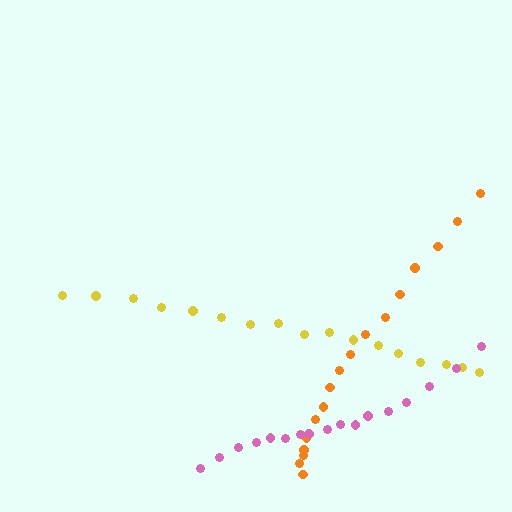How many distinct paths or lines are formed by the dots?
There are 3 distinct paths.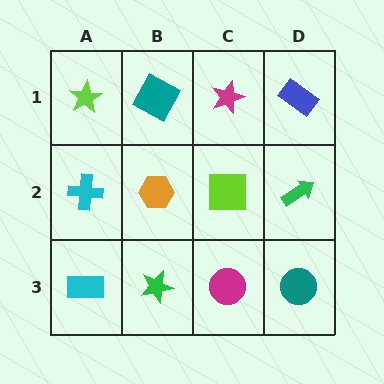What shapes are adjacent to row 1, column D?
A green arrow (row 2, column D), a magenta star (row 1, column C).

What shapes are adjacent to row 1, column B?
An orange hexagon (row 2, column B), a lime star (row 1, column A), a magenta star (row 1, column C).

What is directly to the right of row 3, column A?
A green star.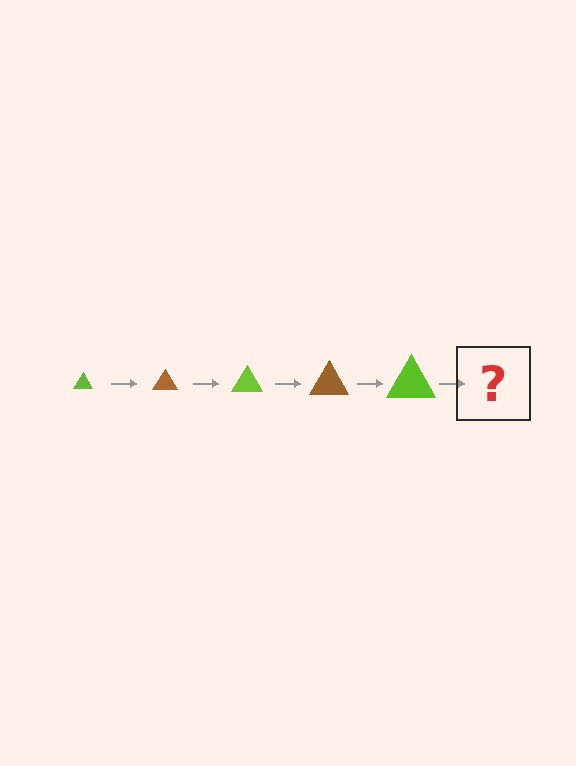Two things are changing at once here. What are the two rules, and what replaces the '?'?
The two rules are that the triangle grows larger each step and the color cycles through lime and brown. The '?' should be a brown triangle, larger than the previous one.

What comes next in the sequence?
The next element should be a brown triangle, larger than the previous one.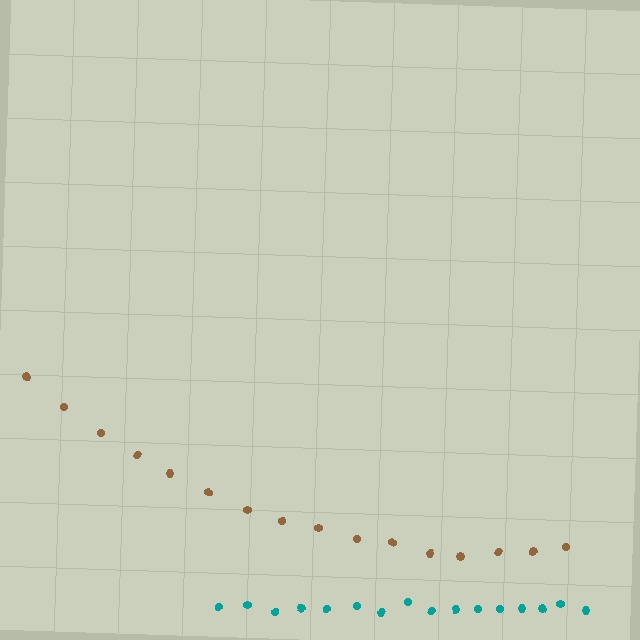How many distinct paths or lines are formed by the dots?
There are 2 distinct paths.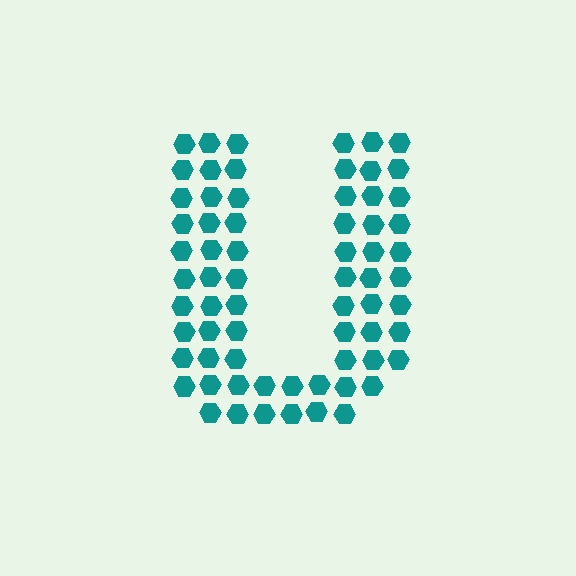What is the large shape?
The large shape is the letter U.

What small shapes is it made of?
It is made of small hexagons.